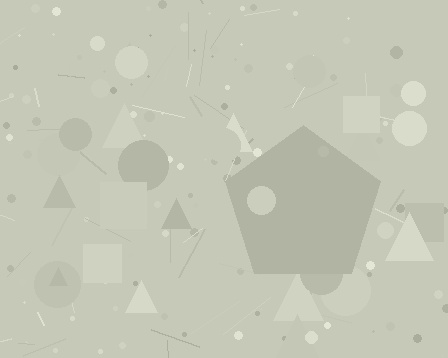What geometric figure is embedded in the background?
A pentagon is embedded in the background.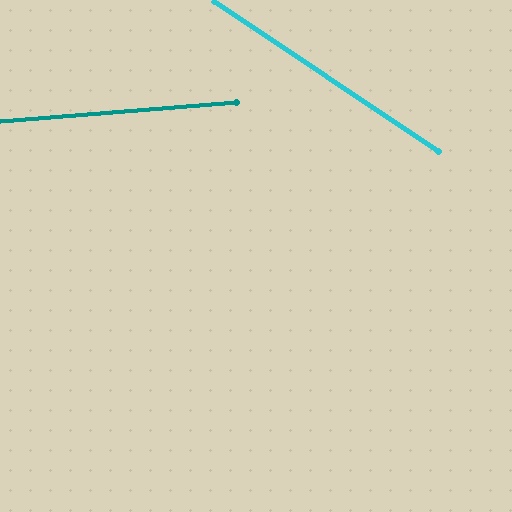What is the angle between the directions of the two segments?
Approximately 38 degrees.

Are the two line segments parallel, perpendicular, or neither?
Neither parallel nor perpendicular — they differ by about 38°.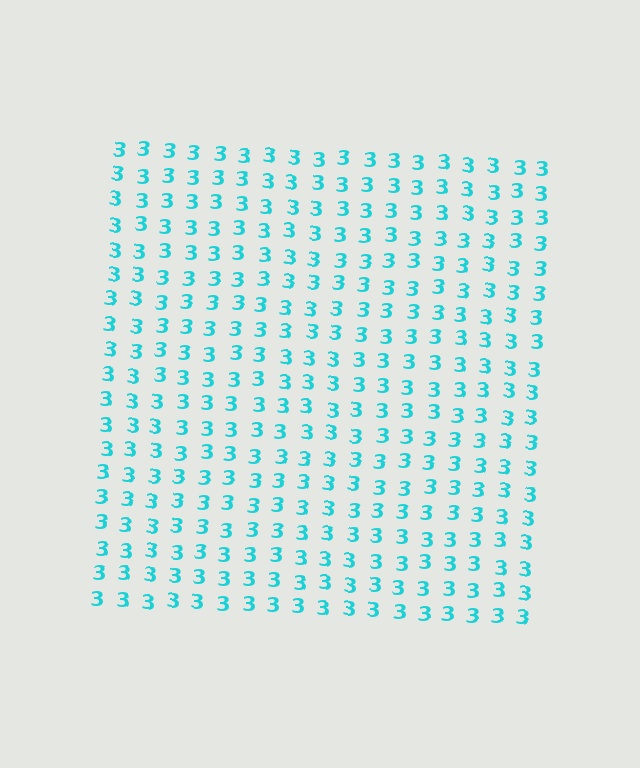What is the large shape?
The large shape is a square.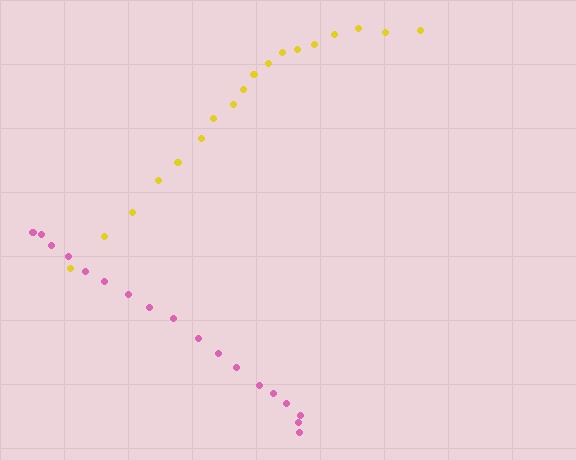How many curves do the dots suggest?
There are 2 distinct paths.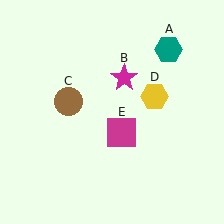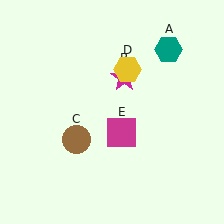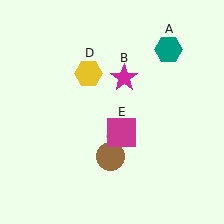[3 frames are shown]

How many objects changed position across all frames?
2 objects changed position: brown circle (object C), yellow hexagon (object D).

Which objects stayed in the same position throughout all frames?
Teal hexagon (object A) and magenta star (object B) and magenta square (object E) remained stationary.